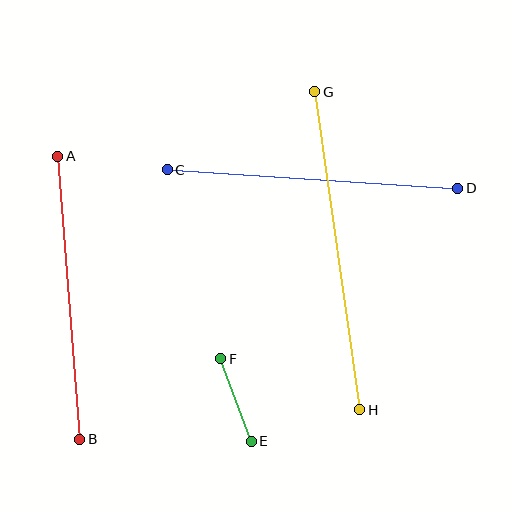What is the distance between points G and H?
The distance is approximately 321 pixels.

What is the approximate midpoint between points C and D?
The midpoint is at approximately (313, 179) pixels.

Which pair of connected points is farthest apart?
Points G and H are farthest apart.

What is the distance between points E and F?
The distance is approximately 88 pixels.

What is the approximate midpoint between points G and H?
The midpoint is at approximately (337, 251) pixels.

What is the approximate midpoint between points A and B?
The midpoint is at approximately (69, 298) pixels.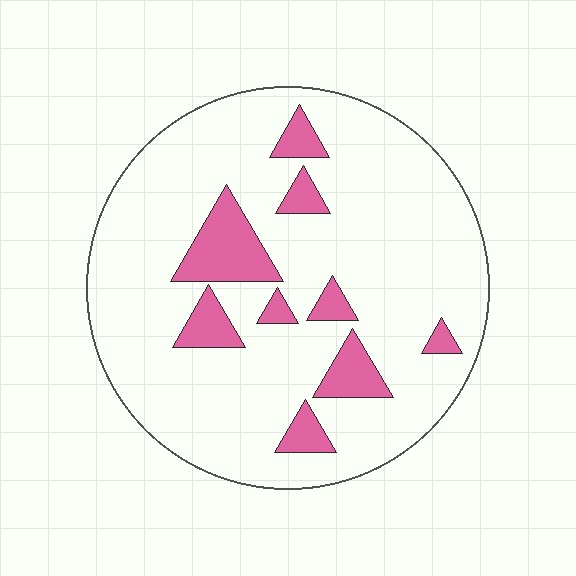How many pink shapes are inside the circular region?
9.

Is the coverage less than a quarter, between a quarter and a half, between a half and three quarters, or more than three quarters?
Less than a quarter.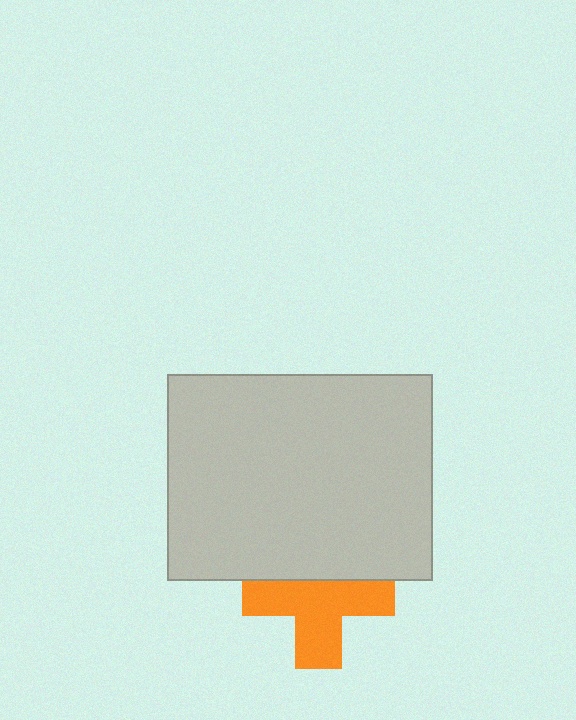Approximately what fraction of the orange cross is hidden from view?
Roughly 36% of the orange cross is hidden behind the light gray rectangle.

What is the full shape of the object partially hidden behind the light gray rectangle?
The partially hidden object is an orange cross.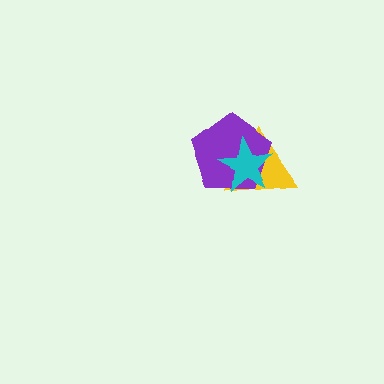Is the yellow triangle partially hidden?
Yes, it is partially covered by another shape.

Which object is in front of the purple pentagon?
The cyan star is in front of the purple pentagon.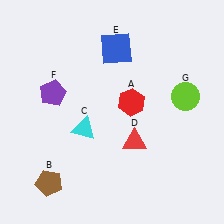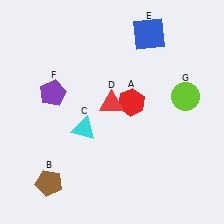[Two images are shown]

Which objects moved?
The objects that moved are: the red triangle (D), the blue square (E).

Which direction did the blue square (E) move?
The blue square (E) moved right.